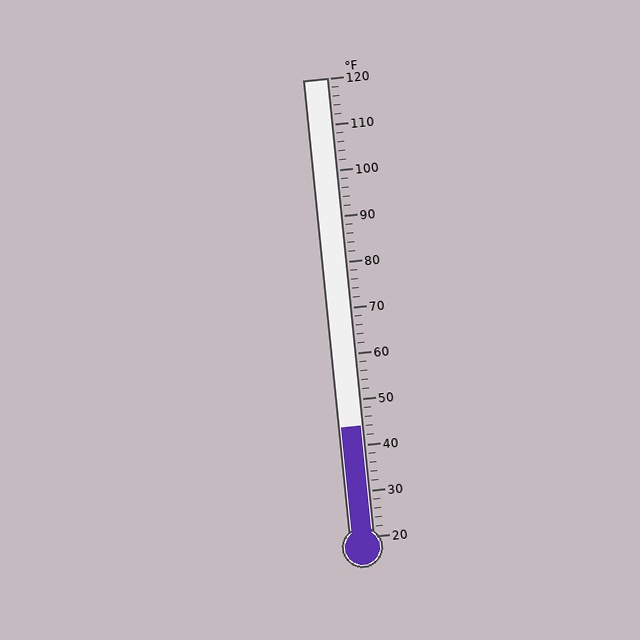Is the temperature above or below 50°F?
The temperature is below 50°F.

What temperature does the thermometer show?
The thermometer shows approximately 44°F.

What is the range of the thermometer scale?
The thermometer scale ranges from 20°F to 120°F.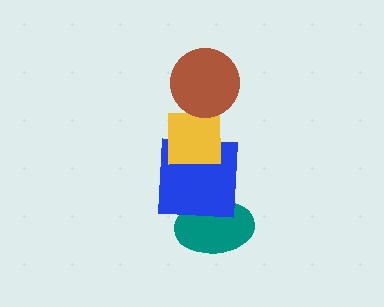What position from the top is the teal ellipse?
The teal ellipse is 4th from the top.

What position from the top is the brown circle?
The brown circle is 1st from the top.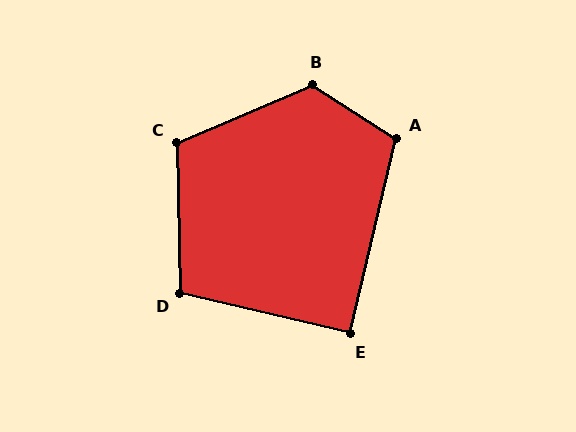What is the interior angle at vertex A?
Approximately 109 degrees (obtuse).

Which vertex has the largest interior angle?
B, at approximately 124 degrees.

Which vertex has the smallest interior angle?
E, at approximately 90 degrees.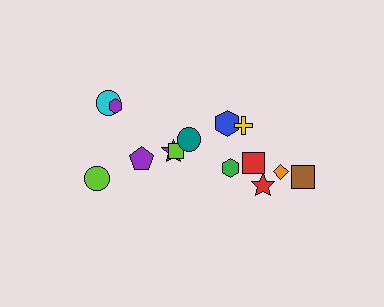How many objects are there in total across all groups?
There are 14 objects.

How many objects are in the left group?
There are 6 objects.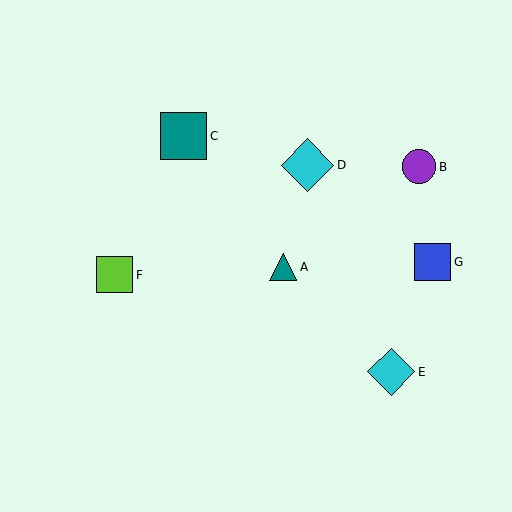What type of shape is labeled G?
Shape G is a blue square.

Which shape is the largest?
The cyan diamond (labeled D) is the largest.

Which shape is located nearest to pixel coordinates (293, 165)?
The cyan diamond (labeled D) at (308, 165) is nearest to that location.